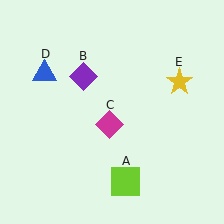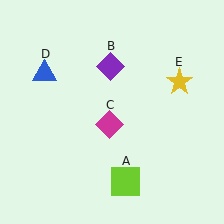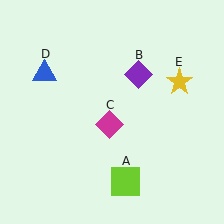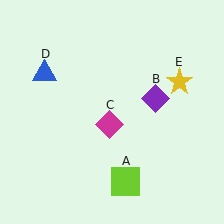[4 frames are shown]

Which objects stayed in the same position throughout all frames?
Lime square (object A) and magenta diamond (object C) and blue triangle (object D) and yellow star (object E) remained stationary.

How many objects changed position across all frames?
1 object changed position: purple diamond (object B).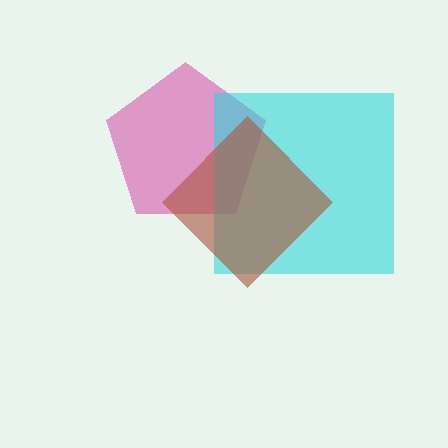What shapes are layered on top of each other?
The layered shapes are: a magenta pentagon, a cyan square, a brown diamond.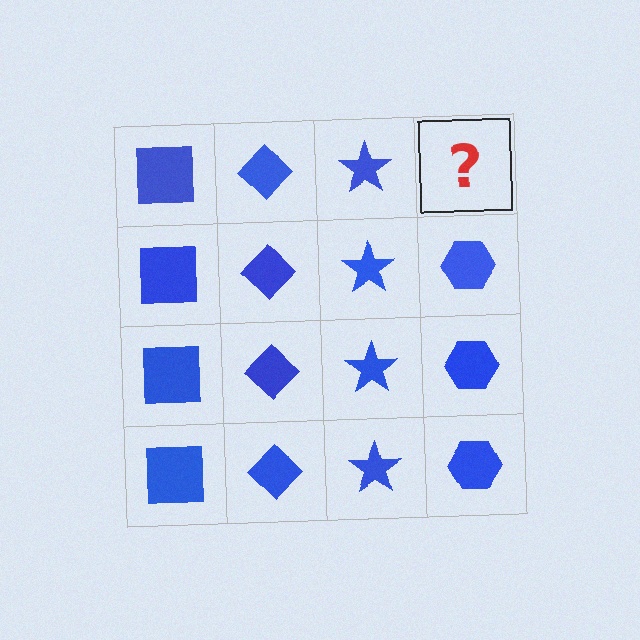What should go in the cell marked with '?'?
The missing cell should contain a blue hexagon.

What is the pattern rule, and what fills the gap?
The rule is that each column has a consistent shape. The gap should be filled with a blue hexagon.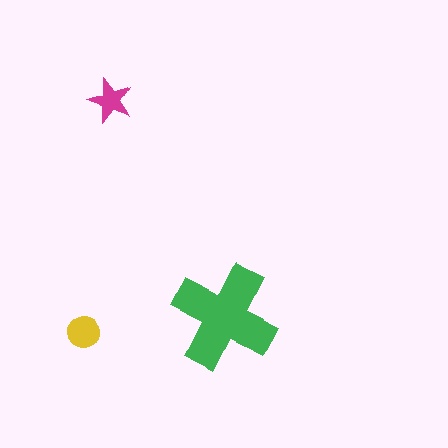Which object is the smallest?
The magenta star.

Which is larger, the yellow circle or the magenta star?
The yellow circle.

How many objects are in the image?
There are 3 objects in the image.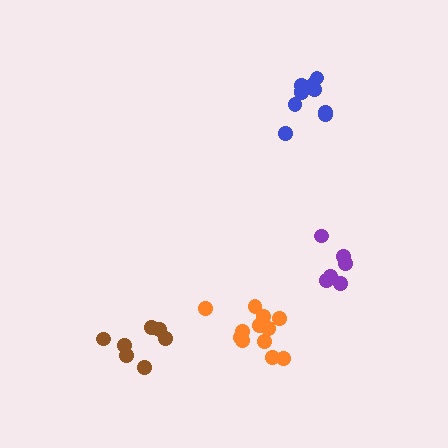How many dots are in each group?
Group 1: 12 dots, Group 2: 10 dots, Group 3: 7 dots, Group 4: 6 dots (35 total).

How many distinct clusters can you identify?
There are 4 distinct clusters.